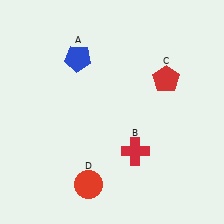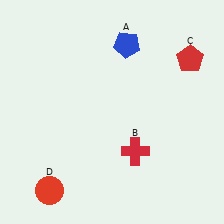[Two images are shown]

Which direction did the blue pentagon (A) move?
The blue pentagon (A) moved right.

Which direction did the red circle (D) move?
The red circle (D) moved left.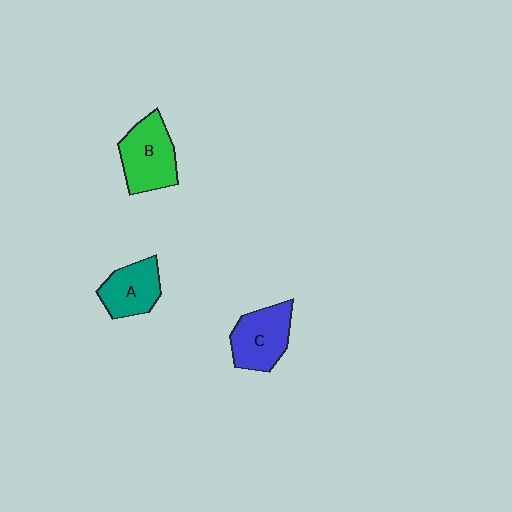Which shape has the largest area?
Shape B (green).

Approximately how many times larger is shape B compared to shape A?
Approximately 1.3 times.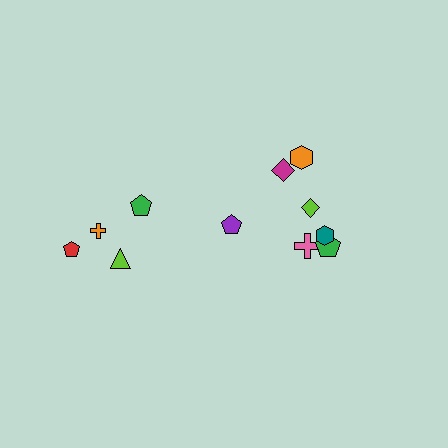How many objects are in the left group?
There are 4 objects.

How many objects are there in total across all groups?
There are 11 objects.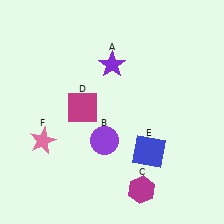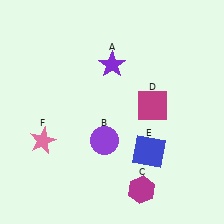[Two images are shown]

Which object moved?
The magenta square (D) moved right.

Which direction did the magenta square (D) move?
The magenta square (D) moved right.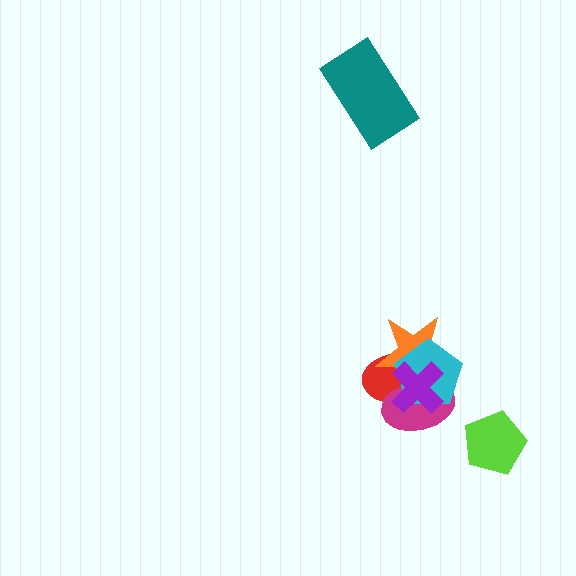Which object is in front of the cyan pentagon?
The purple cross is in front of the cyan pentagon.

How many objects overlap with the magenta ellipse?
4 objects overlap with the magenta ellipse.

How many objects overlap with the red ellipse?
4 objects overlap with the red ellipse.